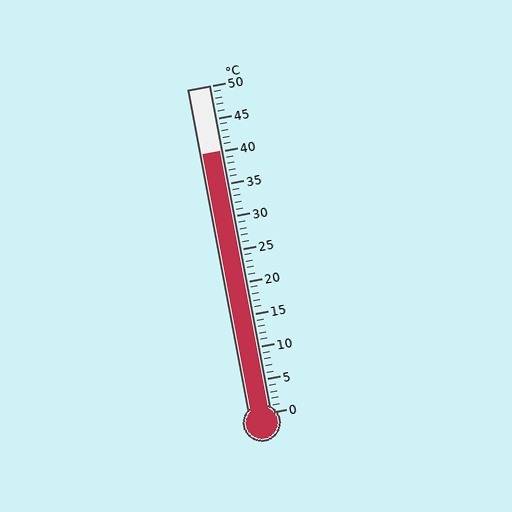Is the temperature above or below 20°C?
The temperature is above 20°C.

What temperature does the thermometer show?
The thermometer shows approximately 40°C.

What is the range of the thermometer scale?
The thermometer scale ranges from 0°C to 50°C.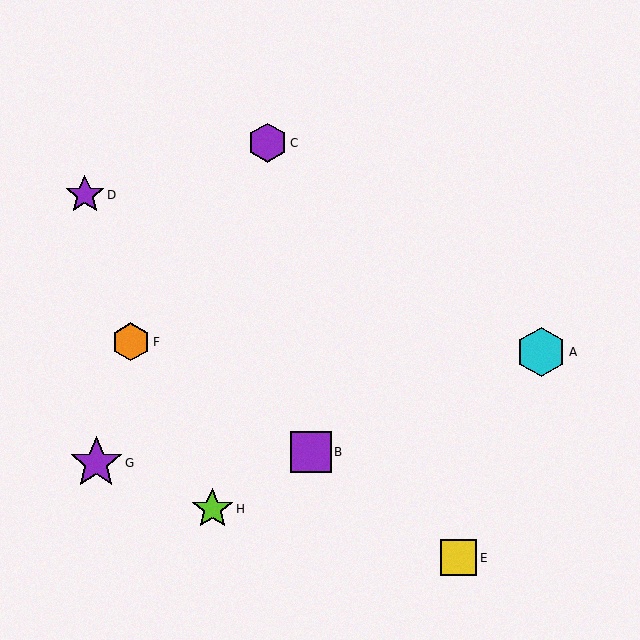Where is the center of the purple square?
The center of the purple square is at (311, 452).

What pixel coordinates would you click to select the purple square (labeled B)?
Click at (311, 452) to select the purple square B.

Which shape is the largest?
The purple star (labeled G) is the largest.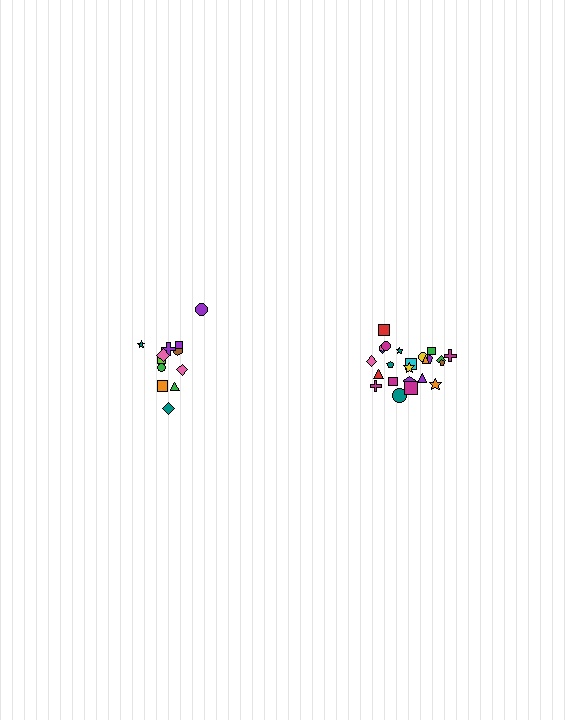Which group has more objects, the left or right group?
The right group.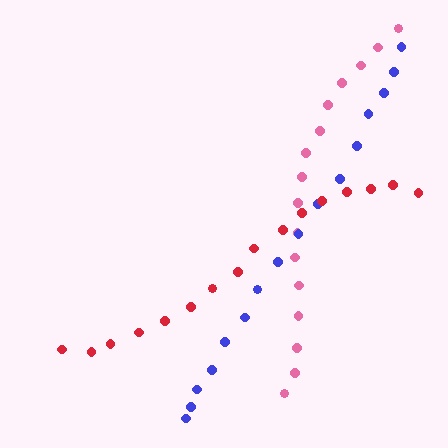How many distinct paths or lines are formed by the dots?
There are 3 distinct paths.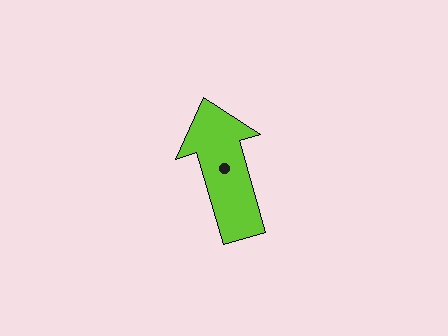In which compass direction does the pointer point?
North.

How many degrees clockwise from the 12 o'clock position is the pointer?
Approximately 344 degrees.